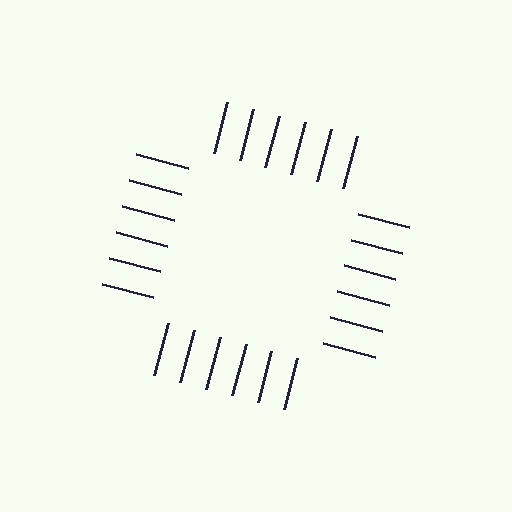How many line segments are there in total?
24 — 6 along each of the 4 edges.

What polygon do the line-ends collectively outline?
An illusory square — the line segments terminate on its edges but no continuous stroke is drawn.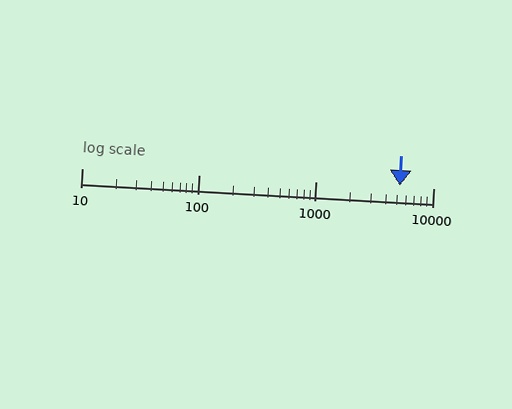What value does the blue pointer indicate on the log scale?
The pointer indicates approximately 5200.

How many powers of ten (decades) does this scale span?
The scale spans 3 decades, from 10 to 10000.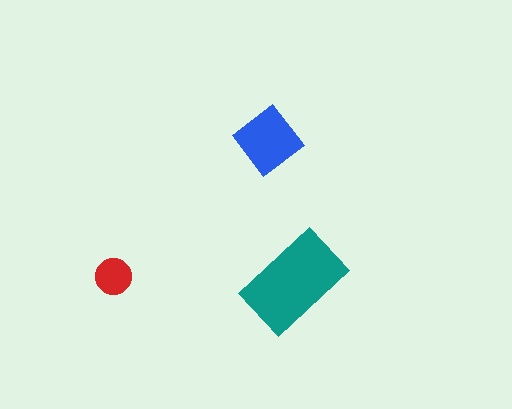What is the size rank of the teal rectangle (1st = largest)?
1st.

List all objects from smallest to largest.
The red circle, the blue diamond, the teal rectangle.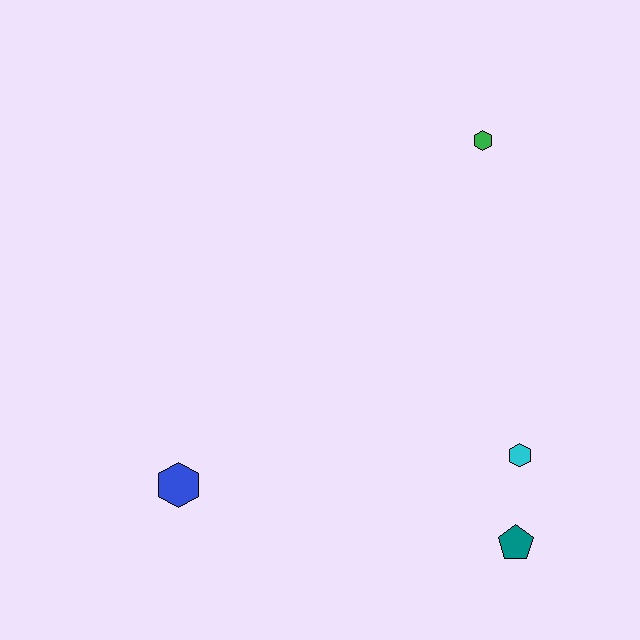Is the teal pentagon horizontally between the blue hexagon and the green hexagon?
No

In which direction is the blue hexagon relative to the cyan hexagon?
The blue hexagon is to the left of the cyan hexagon.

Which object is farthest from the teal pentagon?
The green hexagon is farthest from the teal pentagon.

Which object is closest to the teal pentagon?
The cyan hexagon is closest to the teal pentagon.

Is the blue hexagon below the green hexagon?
Yes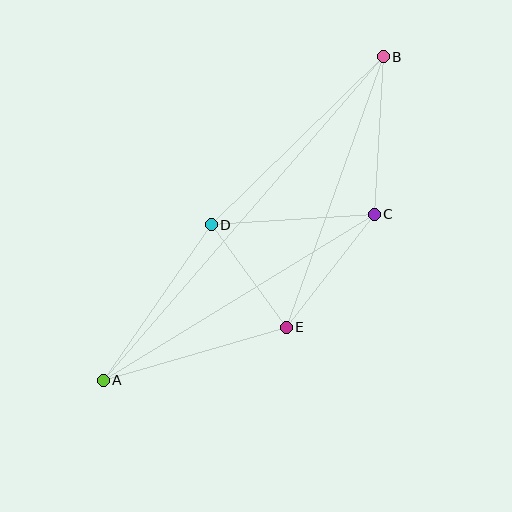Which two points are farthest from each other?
Points A and B are farthest from each other.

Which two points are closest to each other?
Points D and E are closest to each other.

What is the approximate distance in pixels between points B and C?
The distance between B and C is approximately 158 pixels.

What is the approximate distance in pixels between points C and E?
The distance between C and E is approximately 143 pixels.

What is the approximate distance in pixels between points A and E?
The distance between A and E is approximately 191 pixels.